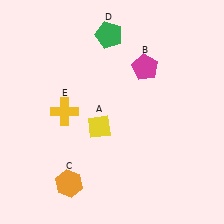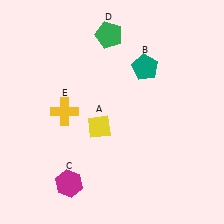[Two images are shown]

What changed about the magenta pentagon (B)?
In Image 1, B is magenta. In Image 2, it changed to teal.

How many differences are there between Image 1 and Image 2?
There are 2 differences between the two images.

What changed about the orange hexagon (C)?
In Image 1, C is orange. In Image 2, it changed to magenta.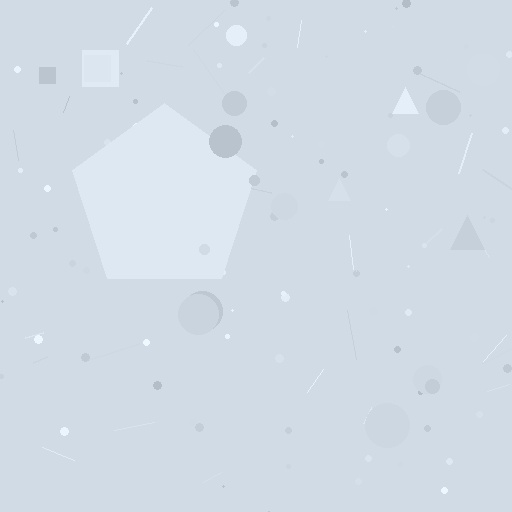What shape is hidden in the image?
A pentagon is hidden in the image.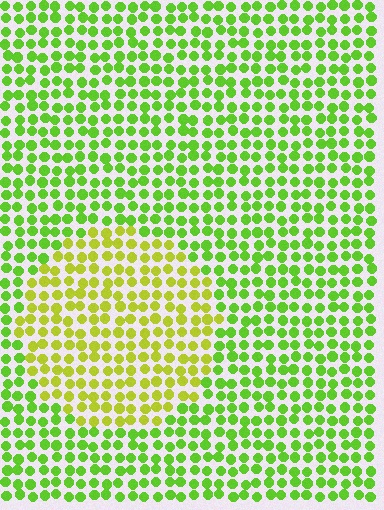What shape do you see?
I see a circle.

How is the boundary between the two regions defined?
The boundary is defined purely by a slight shift in hue (about 32 degrees). Spacing, size, and orientation are identical on both sides.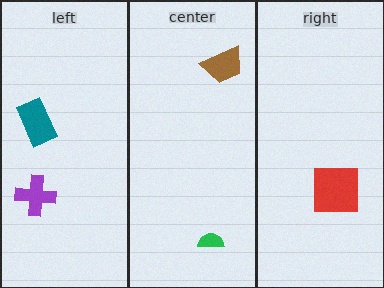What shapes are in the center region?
The brown trapezoid, the green semicircle.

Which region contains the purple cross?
The left region.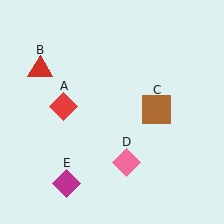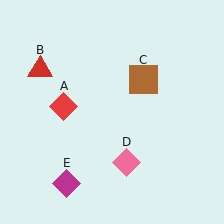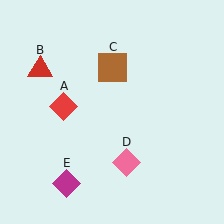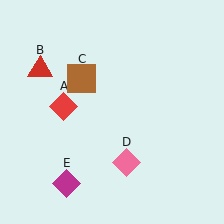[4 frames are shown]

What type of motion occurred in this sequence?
The brown square (object C) rotated counterclockwise around the center of the scene.